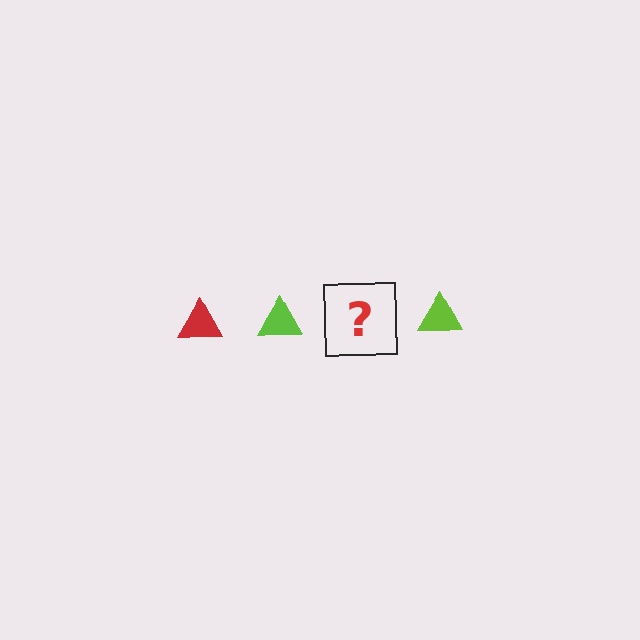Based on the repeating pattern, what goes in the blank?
The blank should be a red triangle.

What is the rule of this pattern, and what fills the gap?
The rule is that the pattern cycles through red, lime triangles. The gap should be filled with a red triangle.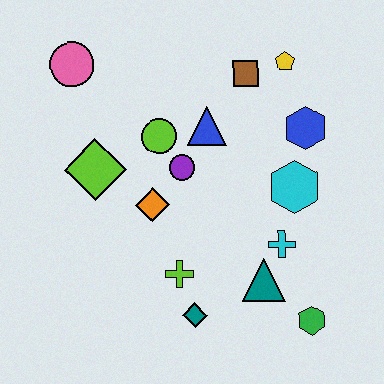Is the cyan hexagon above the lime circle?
No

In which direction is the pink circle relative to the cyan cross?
The pink circle is to the left of the cyan cross.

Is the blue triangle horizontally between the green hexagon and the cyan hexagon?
No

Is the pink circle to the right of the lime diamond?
No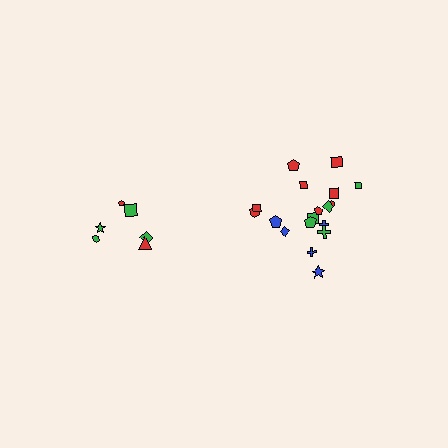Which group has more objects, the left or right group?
The right group.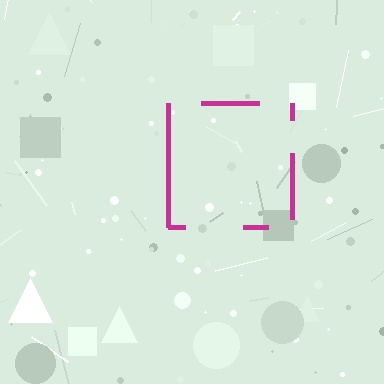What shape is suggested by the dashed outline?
The dashed outline suggests a square.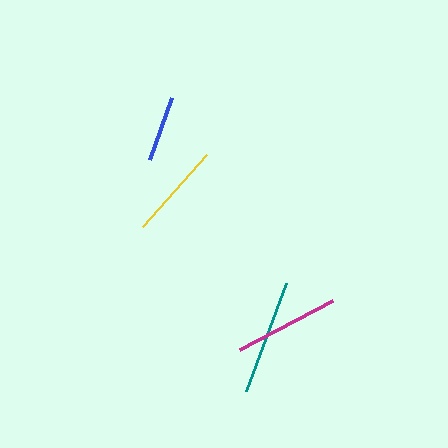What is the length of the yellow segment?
The yellow segment is approximately 97 pixels long.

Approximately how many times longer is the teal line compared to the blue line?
The teal line is approximately 1.7 times the length of the blue line.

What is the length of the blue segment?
The blue segment is approximately 66 pixels long.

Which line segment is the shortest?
The blue line is the shortest at approximately 66 pixels.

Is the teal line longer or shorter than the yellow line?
The teal line is longer than the yellow line.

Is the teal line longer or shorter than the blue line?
The teal line is longer than the blue line.